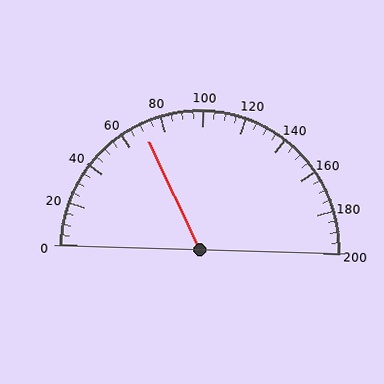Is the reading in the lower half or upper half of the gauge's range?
The reading is in the lower half of the range (0 to 200).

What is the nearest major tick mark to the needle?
The nearest major tick mark is 80.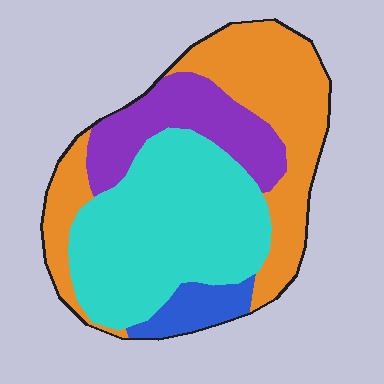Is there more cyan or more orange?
Cyan.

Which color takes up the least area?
Blue, at roughly 5%.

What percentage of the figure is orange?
Orange takes up between a third and a half of the figure.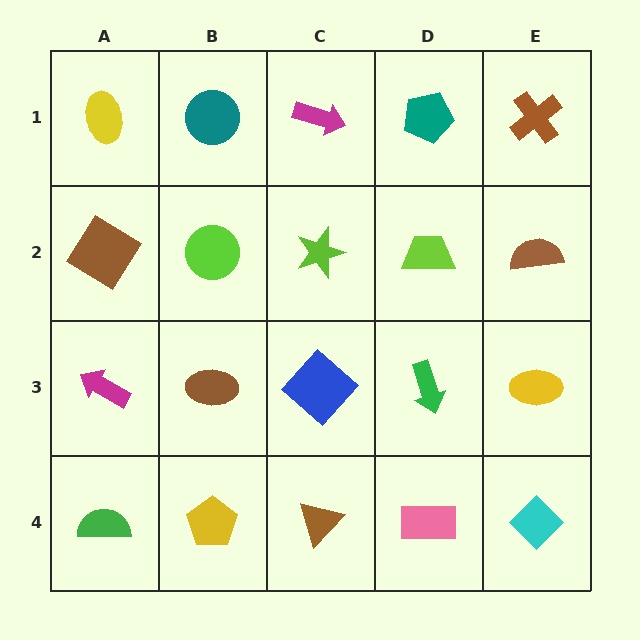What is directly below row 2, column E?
A yellow ellipse.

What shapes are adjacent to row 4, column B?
A brown ellipse (row 3, column B), a green semicircle (row 4, column A), a brown triangle (row 4, column C).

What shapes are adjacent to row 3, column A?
A brown diamond (row 2, column A), a green semicircle (row 4, column A), a brown ellipse (row 3, column B).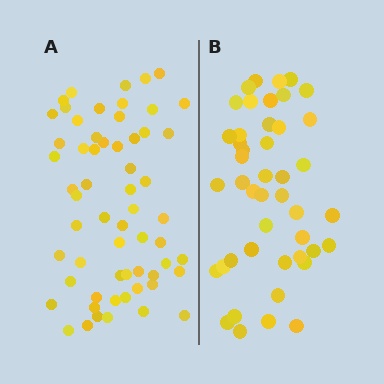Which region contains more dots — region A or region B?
Region A (the left region) has more dots.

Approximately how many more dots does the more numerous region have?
Region A has approximately 15 more dots than region B.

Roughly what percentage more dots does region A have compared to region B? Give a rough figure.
About 35% more.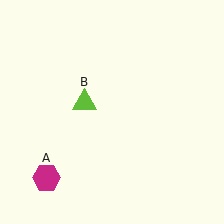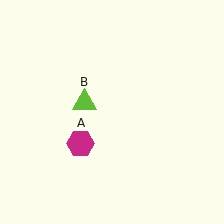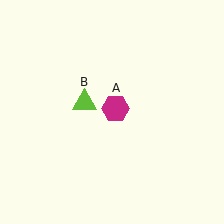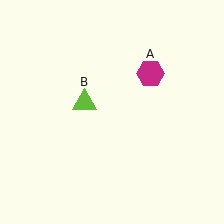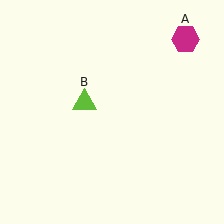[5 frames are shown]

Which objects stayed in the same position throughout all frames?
Lime triangle (object B) remained stationary.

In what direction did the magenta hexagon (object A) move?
The magenta hexagon (object A) moved up and to the right.